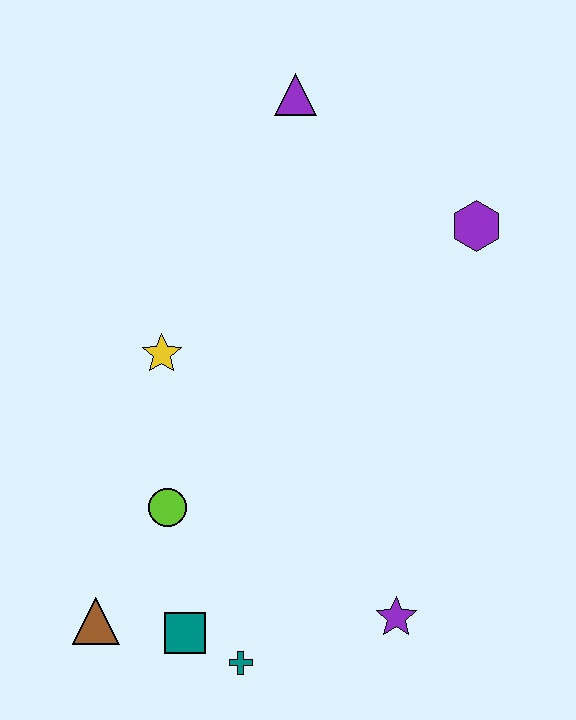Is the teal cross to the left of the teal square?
No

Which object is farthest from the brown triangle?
The purple triangle is farthest from the brown triangle.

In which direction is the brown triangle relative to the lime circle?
The brown triangle is below the lime circle.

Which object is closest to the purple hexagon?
The purple triangle is closest to the purple hexagon.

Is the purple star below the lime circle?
Yes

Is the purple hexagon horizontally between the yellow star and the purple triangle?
No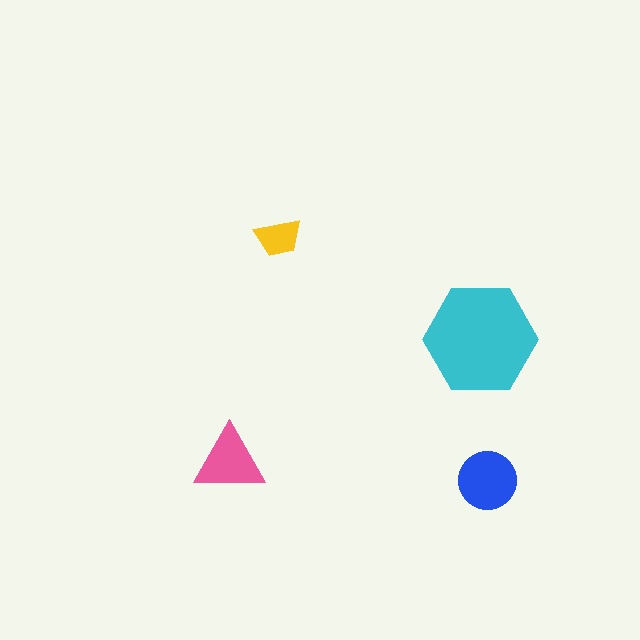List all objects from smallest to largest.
The yellow trapezoid, the pink triangle, the blue circle, the cyan hexagon.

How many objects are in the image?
There are 4 objects in the image.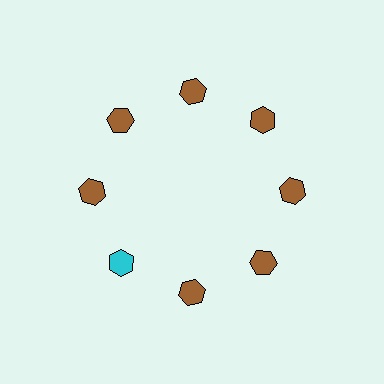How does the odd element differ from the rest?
It has a different color: cyan instead of brown.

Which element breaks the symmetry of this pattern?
The cyan hexagon at roughly the 8 o'clock position breaks the symmetry. All other shapes are brown hexagons.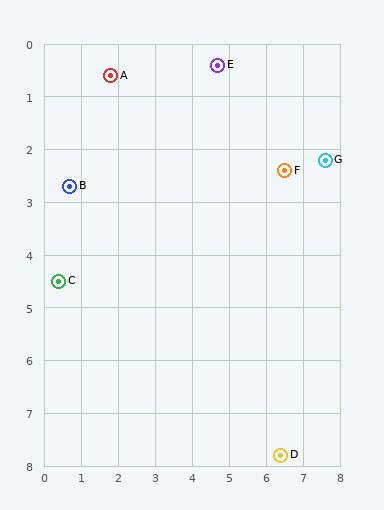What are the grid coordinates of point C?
Point C is at approximately (0.4, 4.5).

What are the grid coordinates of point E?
Point E is at approximately (4.7, 0.4).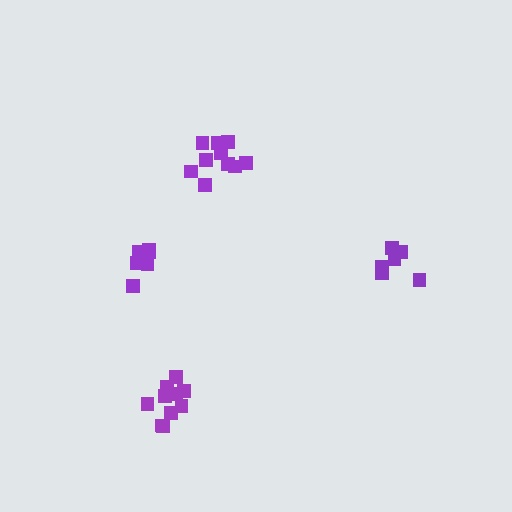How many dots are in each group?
Group 1: 6 dots, Group 2: 10 dots, Group 3: 6 dots, Group 4: 10 dots (32 total).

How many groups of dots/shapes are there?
There are 4 groups.